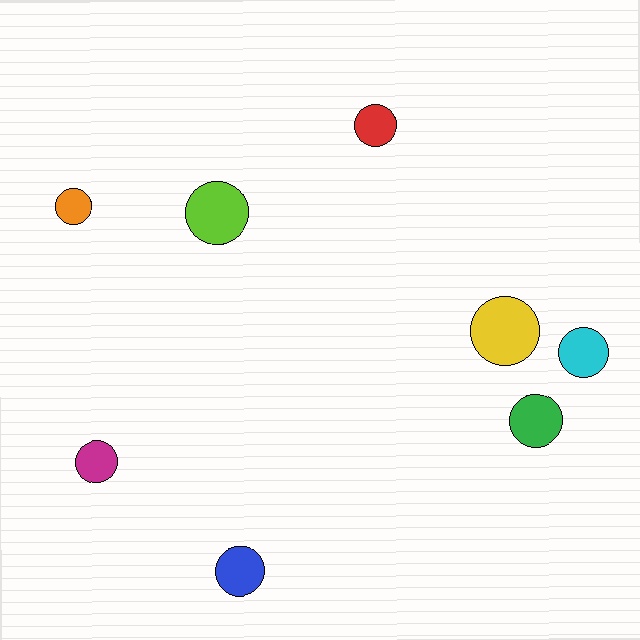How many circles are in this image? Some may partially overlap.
There are 8 circles.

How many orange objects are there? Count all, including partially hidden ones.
There is 1 orange object.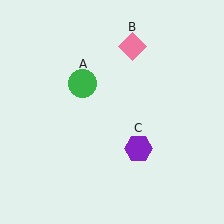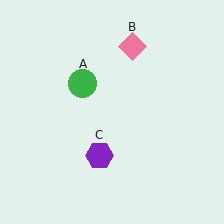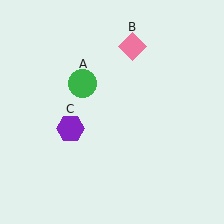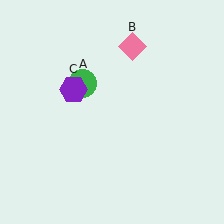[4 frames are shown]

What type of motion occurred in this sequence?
The purple hexagon (object C) rotated clockwise around the center of the scene.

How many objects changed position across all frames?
1 object changed position: purple hexagon (object C).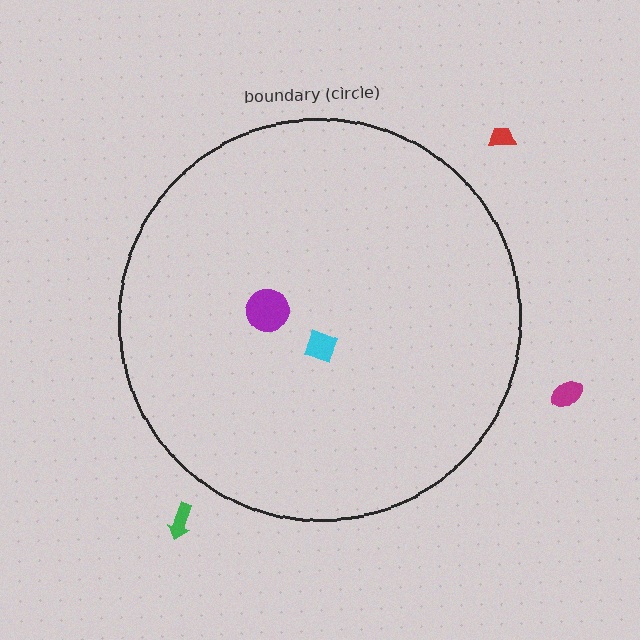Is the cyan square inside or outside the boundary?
Inside.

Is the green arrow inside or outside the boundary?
Outside.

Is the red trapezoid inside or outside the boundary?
Outside.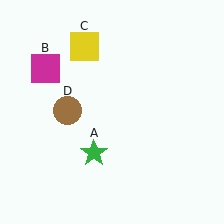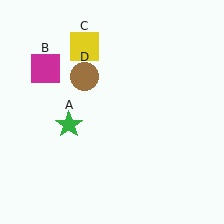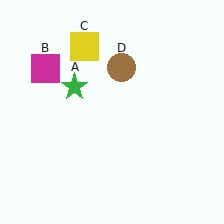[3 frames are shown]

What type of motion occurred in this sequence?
The green star (object A), brown circle (object D) rotated clockwise around the center of the scene.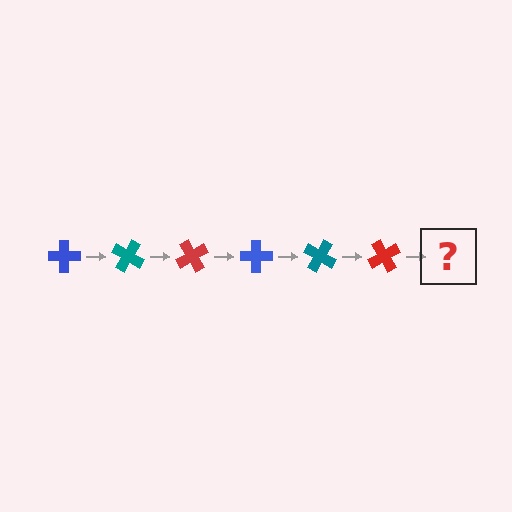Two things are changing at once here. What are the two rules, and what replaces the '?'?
The two rules are that it rotates 30 degrees each step and the color cycles through blue, teal, and red. The '?' should be a blue cross, rotated 180 degrees from the start.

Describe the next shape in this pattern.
It should be a blue cross, rotated 180 degrees from the start.